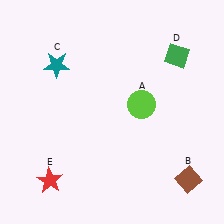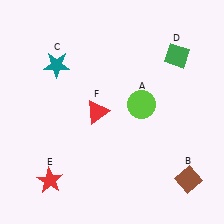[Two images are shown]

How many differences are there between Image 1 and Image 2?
There is 1 difference between the two images.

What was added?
A red triangle (F) was added in Image 2.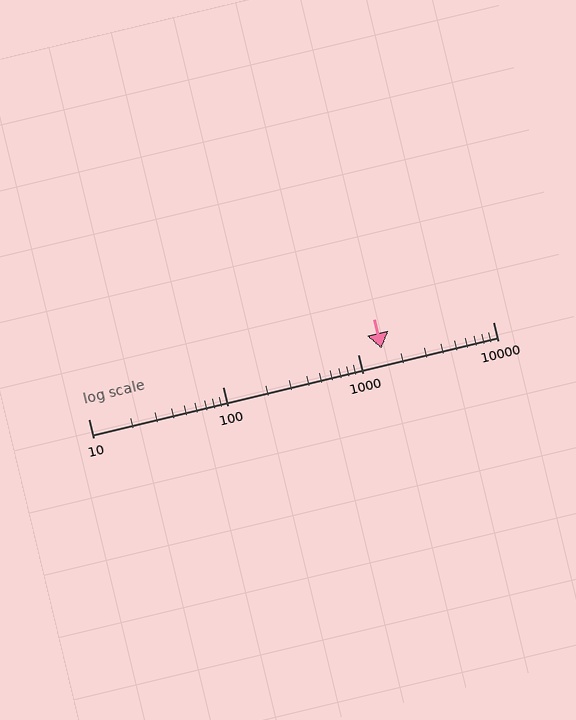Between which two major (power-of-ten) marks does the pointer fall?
The pointer is between 1000 and 10000.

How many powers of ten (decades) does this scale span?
The scale spans 3 decades, from 10 to 10000.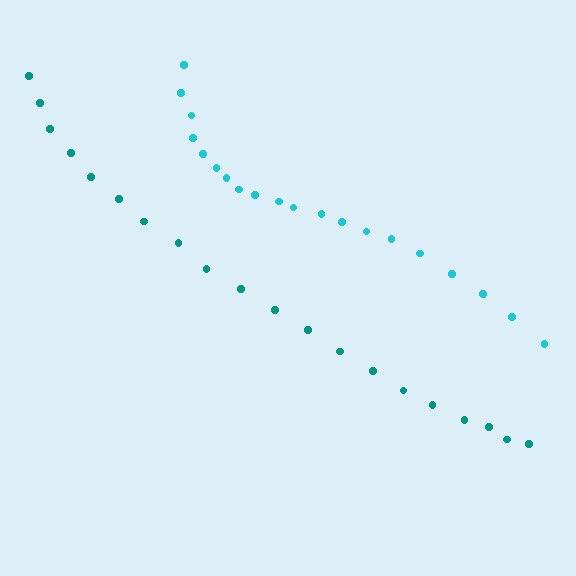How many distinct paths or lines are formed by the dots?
There are 2 distinct paths.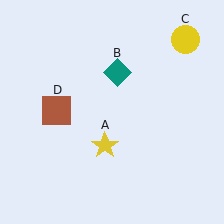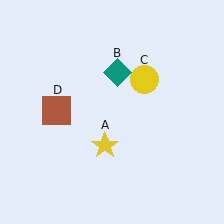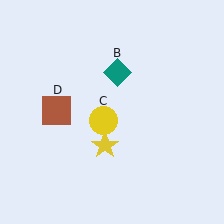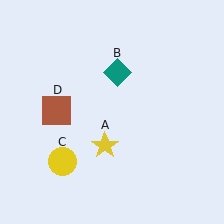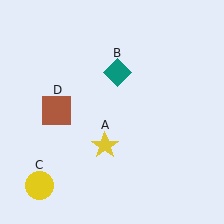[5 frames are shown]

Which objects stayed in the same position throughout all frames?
Yellow star (object A) and teal diamond (object B) and brown square (object D) remained stationary.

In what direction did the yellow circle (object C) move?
The yellow circle (object C) moved down and to the left.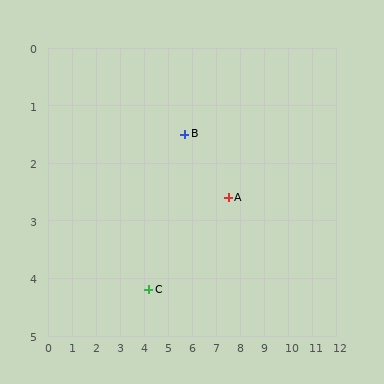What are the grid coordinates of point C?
Point C is at approximately (4.2, 4.2).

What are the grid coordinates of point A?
Point A is at approximately (7.5, 2.6).